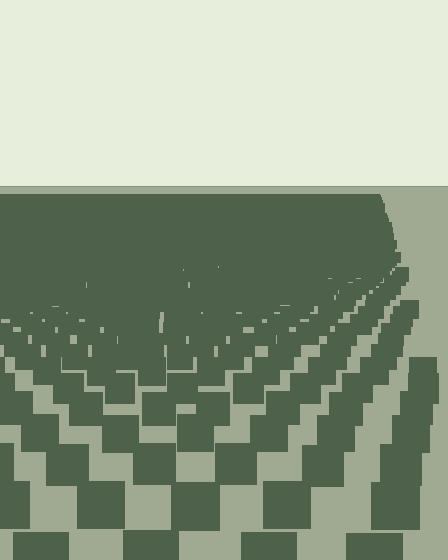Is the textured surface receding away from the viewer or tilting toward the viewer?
The surface is receding away from the viewer. Texture elements get smaller and denser toward the top.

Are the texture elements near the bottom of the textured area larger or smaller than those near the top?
Larger. Near the bottom, elements are closer to the viewer and appear at a bigger on-screen size.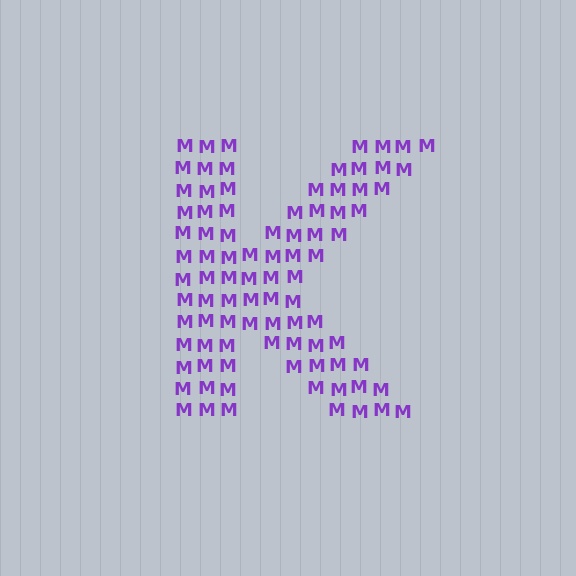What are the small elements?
The small elements are letter M's.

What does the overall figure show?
The overall figure shows the letter K.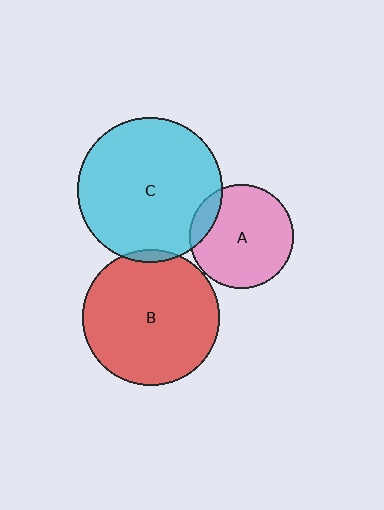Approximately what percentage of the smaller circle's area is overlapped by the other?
Approximately 5%.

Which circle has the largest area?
Circle C (cyan).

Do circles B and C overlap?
Yes.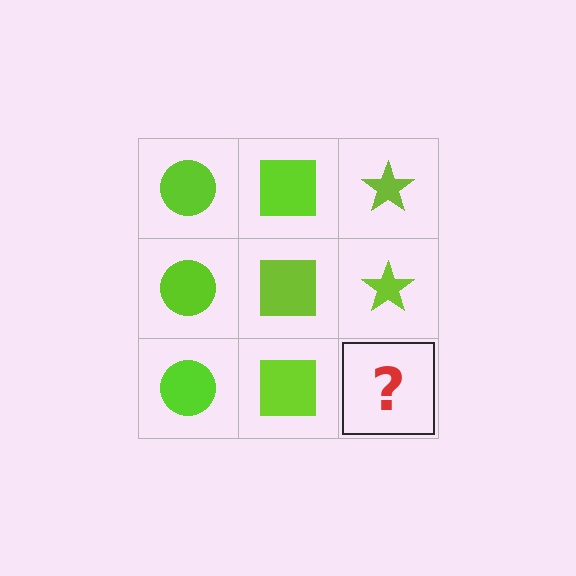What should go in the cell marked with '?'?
The missing cell should contain a lime star.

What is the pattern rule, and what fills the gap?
The rule is that each column has a consistent shape. The gap should be filled with a lime star.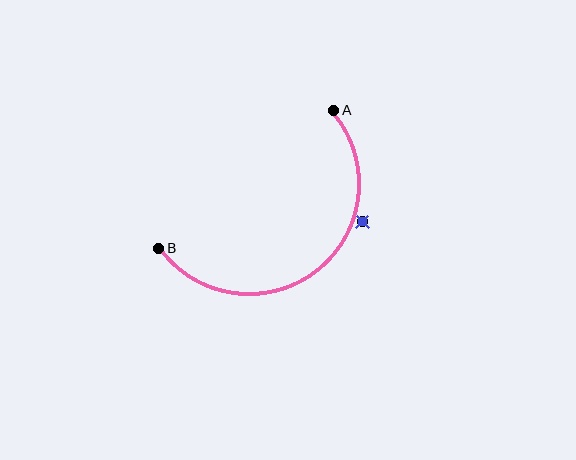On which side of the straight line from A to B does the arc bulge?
The arc bulges below and to the right of the straight line connecting A and B.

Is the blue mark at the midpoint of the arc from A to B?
No — the blue mark does not lie on the arc at all. It sits slightly outside the curve.